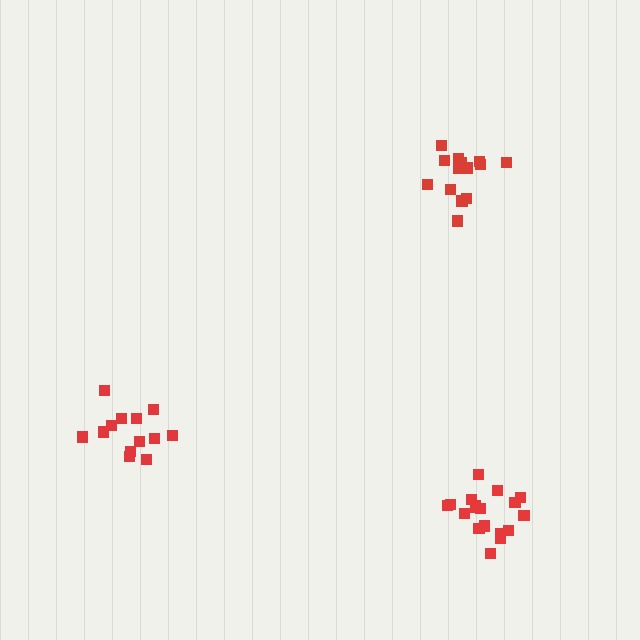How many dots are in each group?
Group 1: 18 dots, Group 2: 14 dots, Group 3: 13 dots (45 total).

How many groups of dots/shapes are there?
There are 3 groups.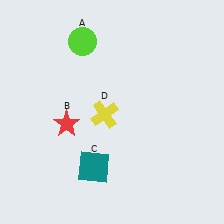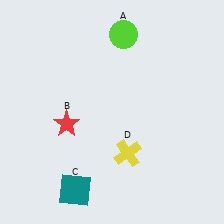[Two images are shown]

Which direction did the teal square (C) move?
The teal square (C) moved down.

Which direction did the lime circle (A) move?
The lime circle (A) moved right.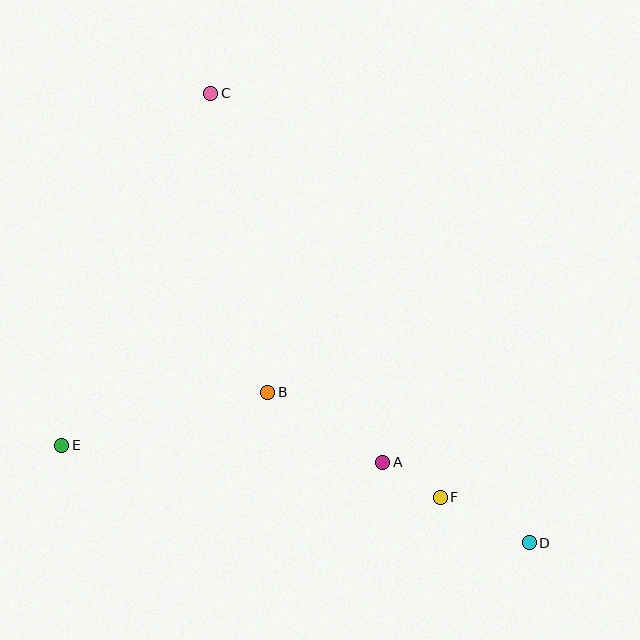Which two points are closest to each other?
Points A and F are closest to each other.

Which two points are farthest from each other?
Points C and D are farthest from each other.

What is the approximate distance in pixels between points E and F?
The distance between E and F is approximately 382 pixels.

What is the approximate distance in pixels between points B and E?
The distance between B and E is approximately 213 pixels.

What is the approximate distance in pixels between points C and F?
The distance between C and F is approximately 465 pixels.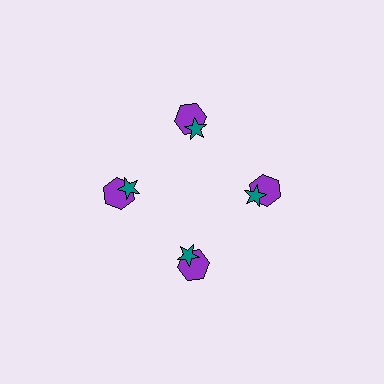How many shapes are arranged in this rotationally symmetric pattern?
There are 8 shapes, arranged in 4 groups of 2.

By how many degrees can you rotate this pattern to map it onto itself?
The pattern maps onto itself every 90 degrees of rotation.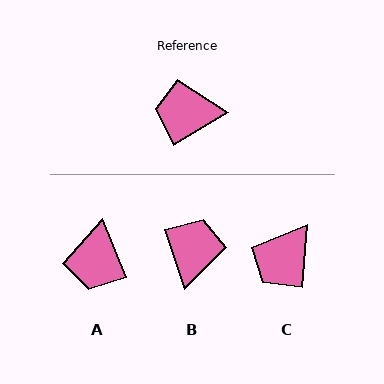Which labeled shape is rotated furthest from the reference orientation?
B, about 102 degrees away.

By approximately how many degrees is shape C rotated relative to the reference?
Approximately 55 degrees counter-clockwise.